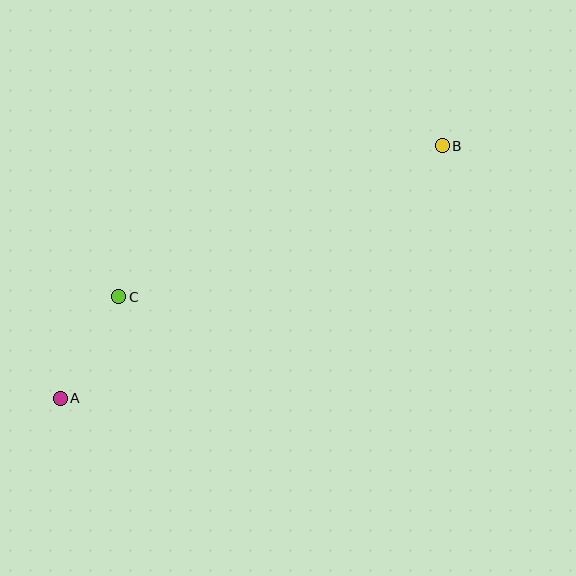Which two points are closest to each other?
Points A and C are closest to each other.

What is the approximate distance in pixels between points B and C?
The distance between B and C is approximately 357 pixels.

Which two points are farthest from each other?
Points A and B are farthest from each other.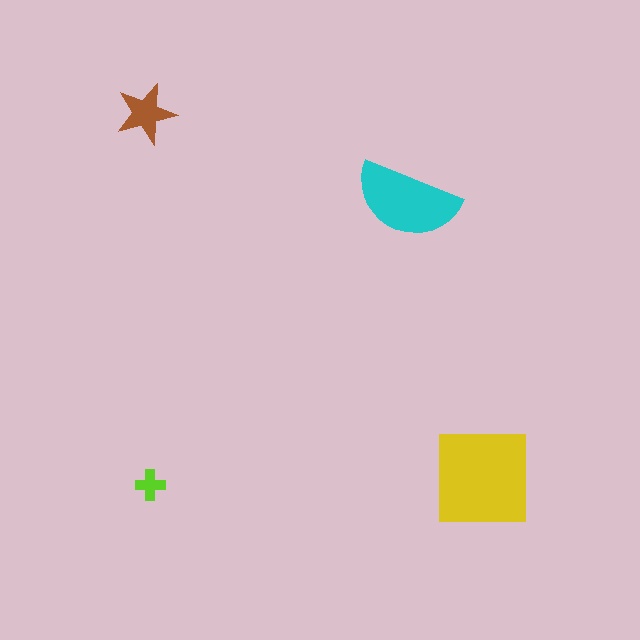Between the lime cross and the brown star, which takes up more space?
The brown star.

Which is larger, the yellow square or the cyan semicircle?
The yellow square.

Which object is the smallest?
The lime cross.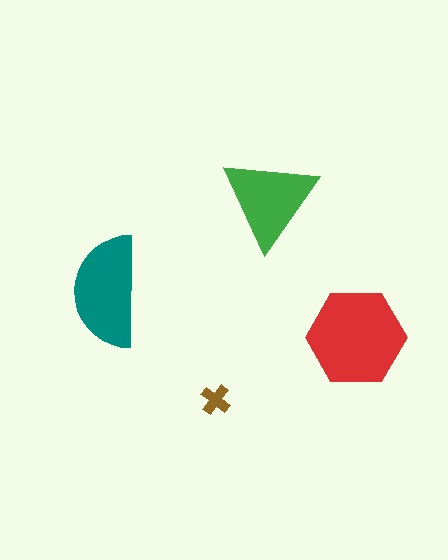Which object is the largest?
The red hexagon.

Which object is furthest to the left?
The teal semicircle is leftmost.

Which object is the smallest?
The brown cross.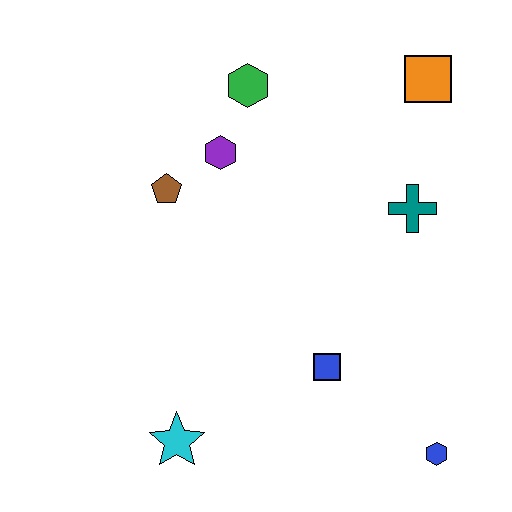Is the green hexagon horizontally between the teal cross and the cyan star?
Yes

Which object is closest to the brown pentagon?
The purple hexagon is closest to the brown pentagon.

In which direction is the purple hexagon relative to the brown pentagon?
The purple hexagon is to the right of the brown pentagon.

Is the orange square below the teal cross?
No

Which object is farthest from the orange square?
The cyan star is farthest from the orange square.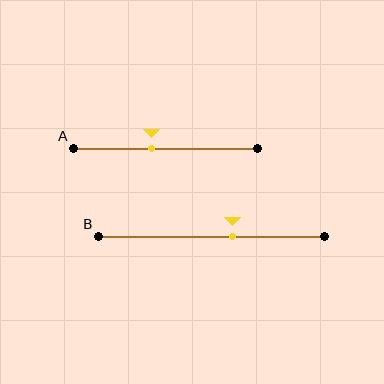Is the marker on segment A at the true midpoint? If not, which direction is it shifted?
No, the marker on segment A is shifted to the left by about 8% of the segment length.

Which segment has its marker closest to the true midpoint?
Segment A has its marker closest to the true midpoint.